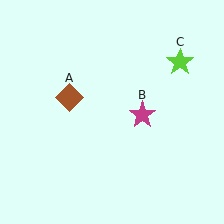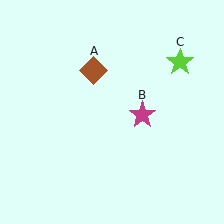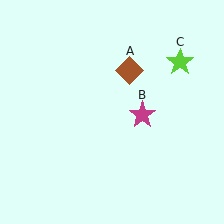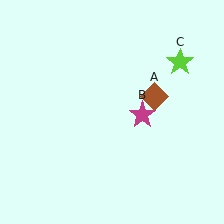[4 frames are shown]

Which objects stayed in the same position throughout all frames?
Magenta star (object B) and lime star (object C) remained stationary.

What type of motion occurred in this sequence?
The brown diamond (object A) rotated clockwise around the center of the scene.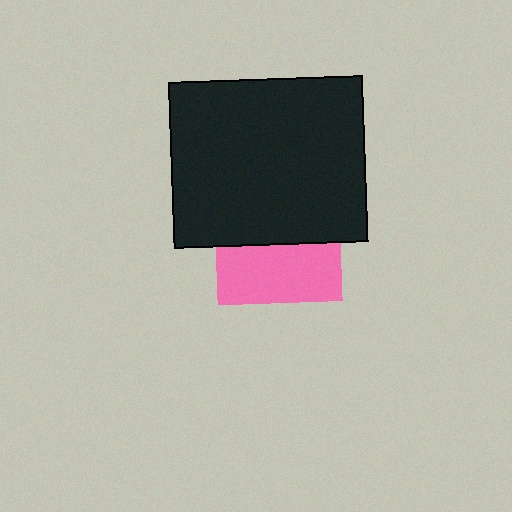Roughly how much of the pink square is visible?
About half of it is visible (roughly 47%).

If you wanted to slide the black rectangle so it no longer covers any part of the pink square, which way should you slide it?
Slide it up — that is the most direct way to separate the two shapes.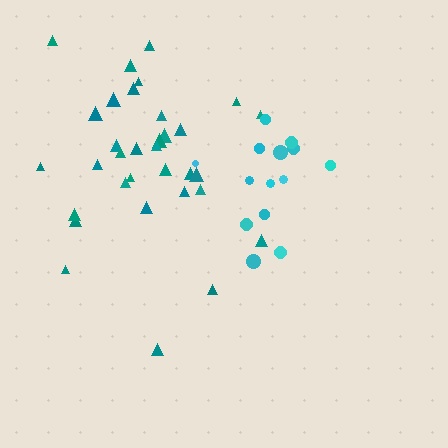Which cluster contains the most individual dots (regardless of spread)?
Teal (33).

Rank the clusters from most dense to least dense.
cyan, teal.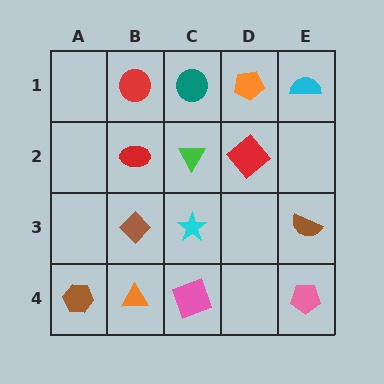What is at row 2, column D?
A red diamond.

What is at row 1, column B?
A red circle.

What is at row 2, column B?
A red ellipse.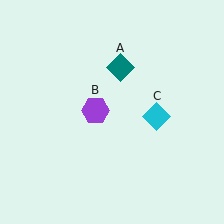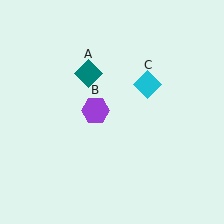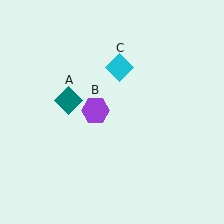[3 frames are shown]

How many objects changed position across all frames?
2 objects changed position: teal diamond (object A), cyan diamond (object C).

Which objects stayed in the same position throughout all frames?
Purple hexagon (object B) remained stationary.